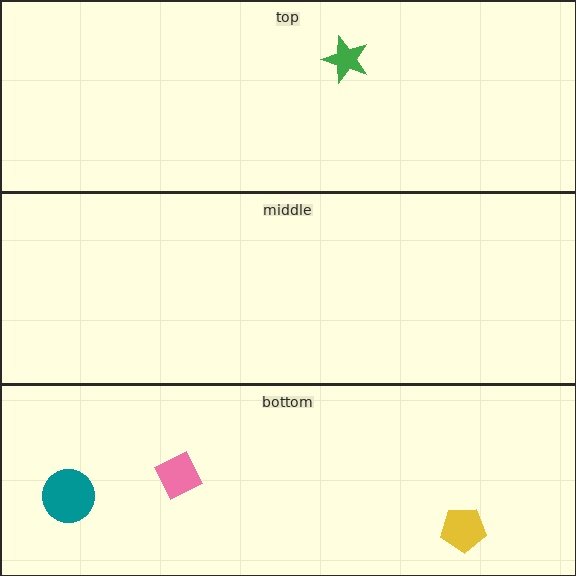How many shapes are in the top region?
1.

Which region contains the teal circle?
The bottom region.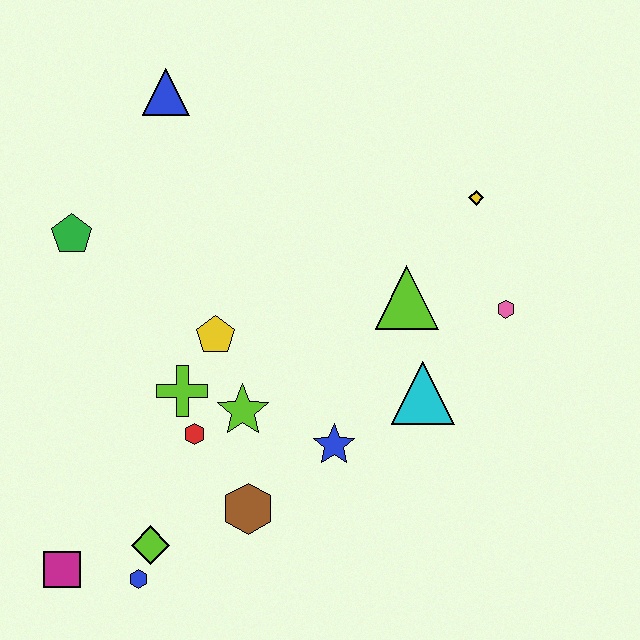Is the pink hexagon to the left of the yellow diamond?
No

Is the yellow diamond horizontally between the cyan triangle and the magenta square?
No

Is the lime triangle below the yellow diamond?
Yes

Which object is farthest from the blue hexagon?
The yellow diamond is farthest from the blue hexagon.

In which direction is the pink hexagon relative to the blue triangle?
The pink hexagon is to the right of the blue triangle.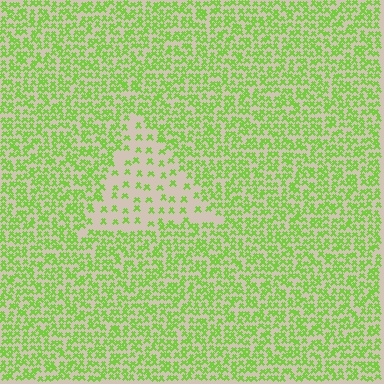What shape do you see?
I see a triangle.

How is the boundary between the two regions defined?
The boundary is defined by a change in element density (approximately 2.8x ratio). All elements are the same color, size, and shape.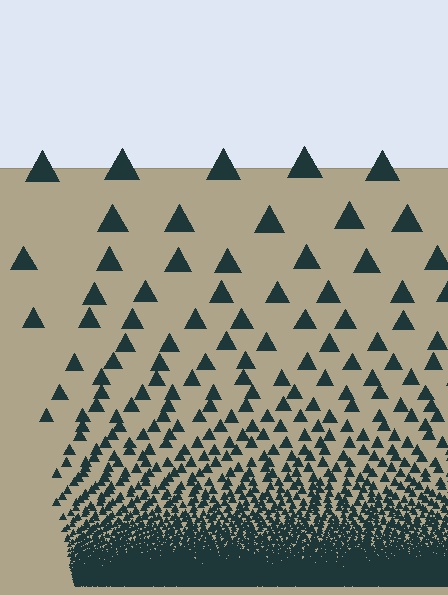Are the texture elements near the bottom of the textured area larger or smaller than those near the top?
Smaller. The gradient is inverted — elements near the bottom are smaller and denser.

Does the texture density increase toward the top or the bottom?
Density increases toward the bottom.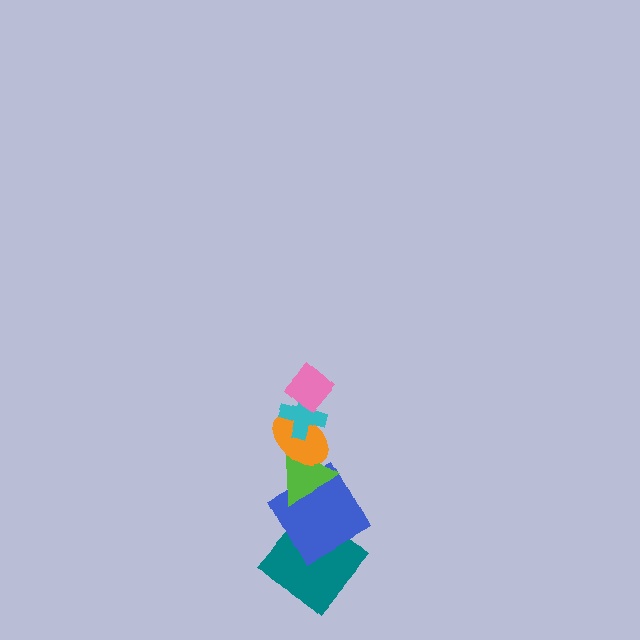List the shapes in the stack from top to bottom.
From top to bottom: the pink diamond, the cyan cross, the orange ellipse, the lime triangle, the blue square, the teal diamond.